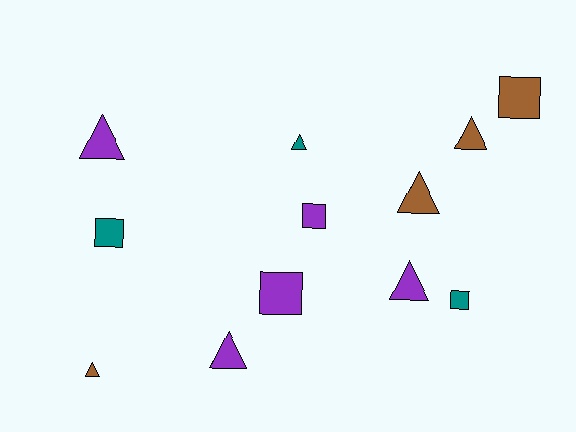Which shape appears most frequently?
Triangle, with 7 objects.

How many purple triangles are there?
There are 3 purple triangles.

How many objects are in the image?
There are 12 objects.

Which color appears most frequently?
Purple, with 5 objects.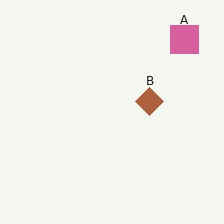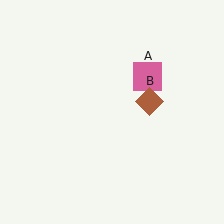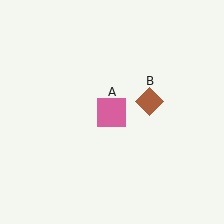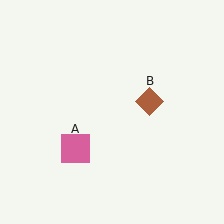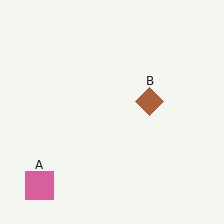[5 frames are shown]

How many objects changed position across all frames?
1 object changed position: pink square (object A).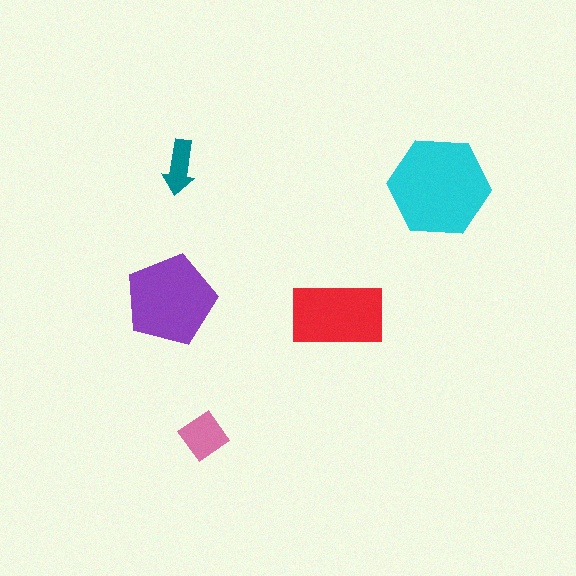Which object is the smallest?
The teal arrow.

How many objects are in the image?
There are 5 objects in the image.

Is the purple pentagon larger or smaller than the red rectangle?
Larger.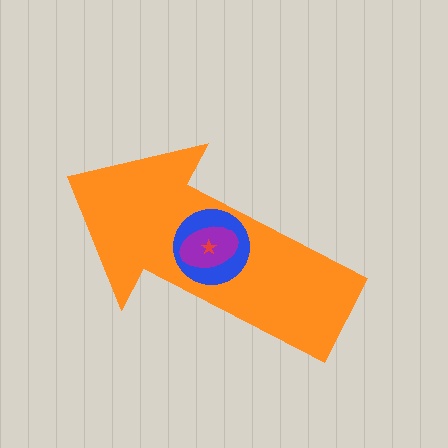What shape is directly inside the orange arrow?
The blue circle.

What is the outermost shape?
The orange arrow.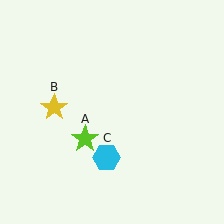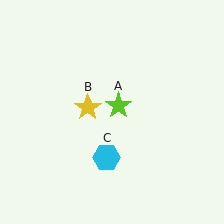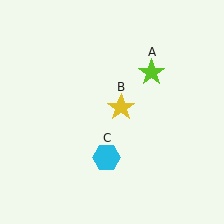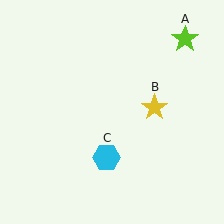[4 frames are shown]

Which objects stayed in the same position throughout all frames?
Cyan hexagon (object C) remained stationary.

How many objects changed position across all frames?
2 objects changed position: lime star (object A), yellow star (object B).